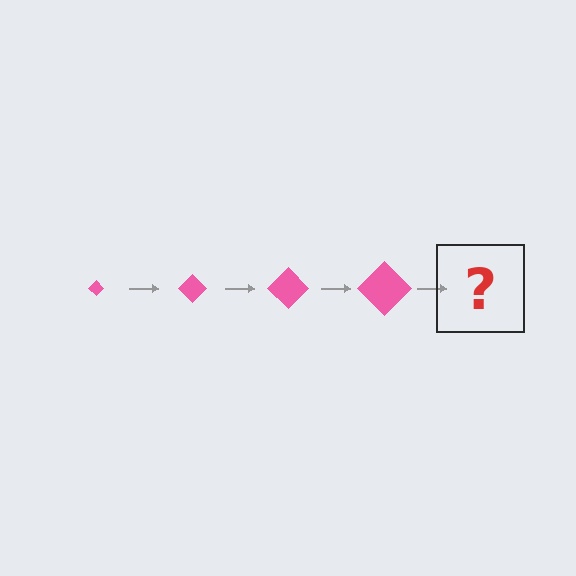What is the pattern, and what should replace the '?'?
The pattern is that the diamond gets progressively larger each step. The '?' should be a pink diamond, larger than the previous one.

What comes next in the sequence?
The next element should be a pink diamond, larger than the previous one.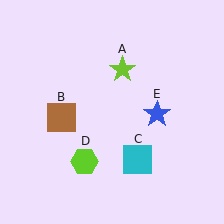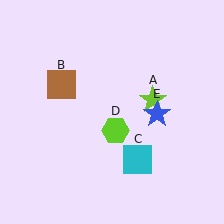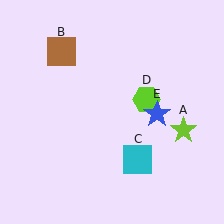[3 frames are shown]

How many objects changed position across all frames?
3 objects changed position: lime star (object A), brown square (object B), lime hexagon (object D).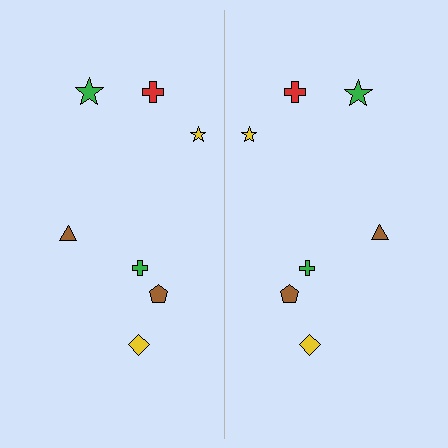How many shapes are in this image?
There are 14 shapes in this image.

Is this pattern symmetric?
Yes, this pattern has bilateral (reflection) symmetry.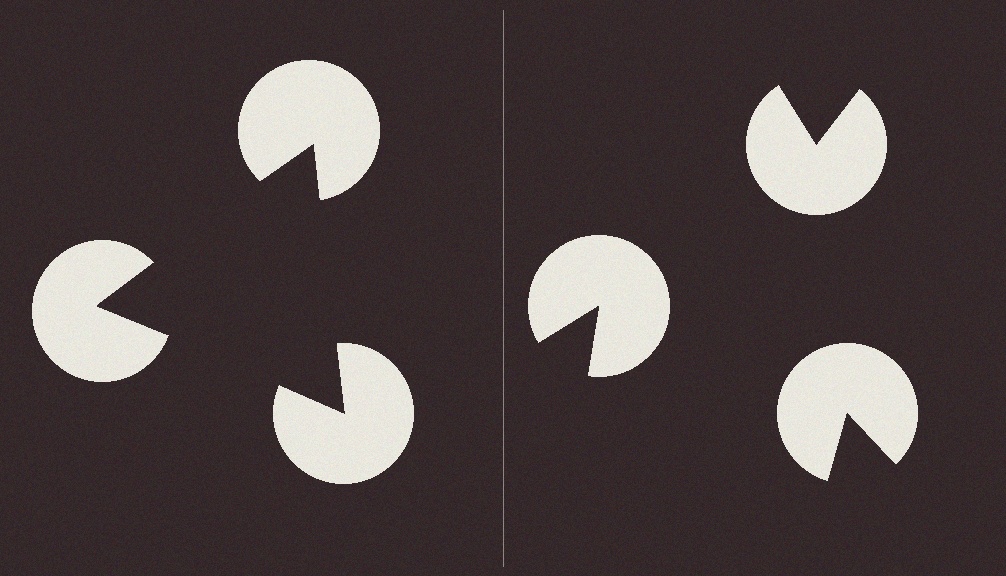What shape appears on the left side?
An illusory triangle.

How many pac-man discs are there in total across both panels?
6 — 3 on each side.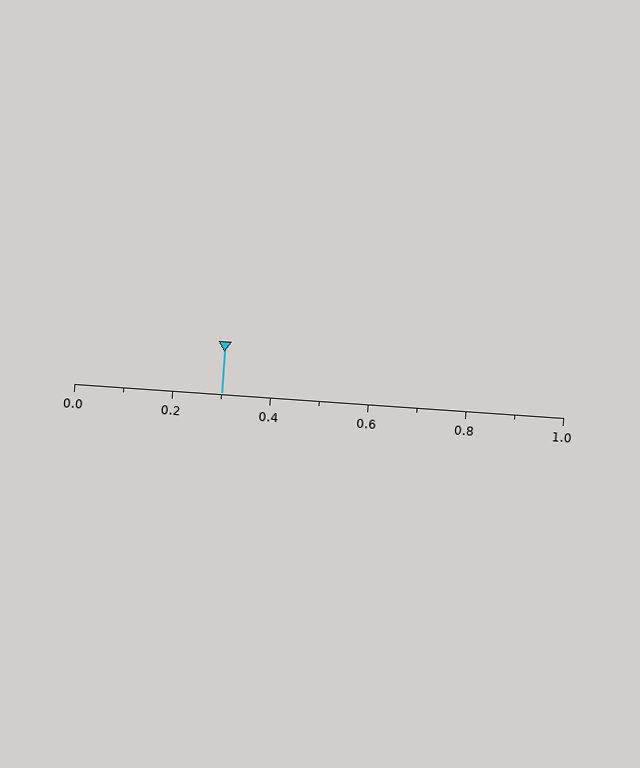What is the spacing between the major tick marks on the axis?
The major ticks are spaced 0.2 apart.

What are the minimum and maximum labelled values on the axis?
The axis runs from 0.0 to 1.0.